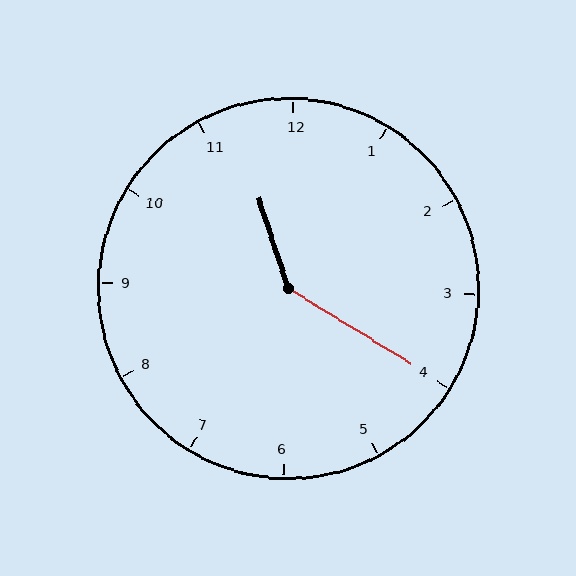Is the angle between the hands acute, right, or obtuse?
It is obtuse.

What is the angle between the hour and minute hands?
Approximately 140 degrees.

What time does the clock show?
11:20.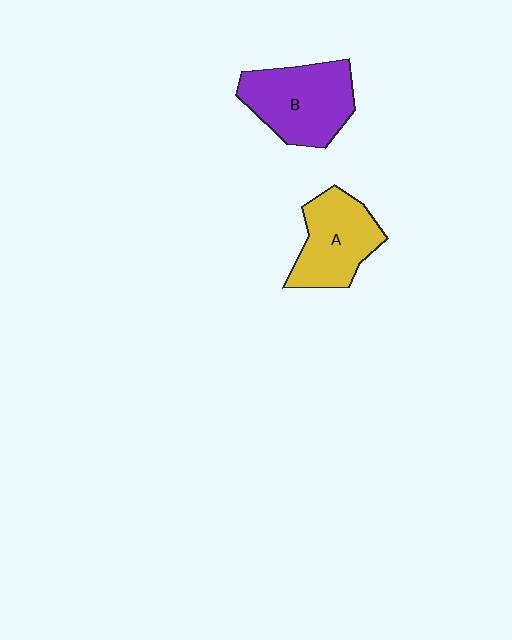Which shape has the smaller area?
Shape A (yellow).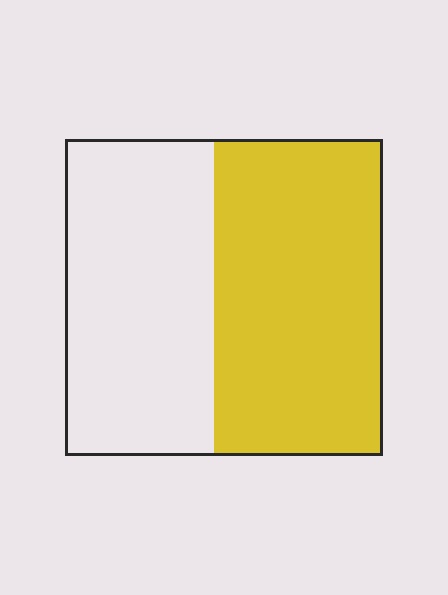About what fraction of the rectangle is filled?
About one half (1/2).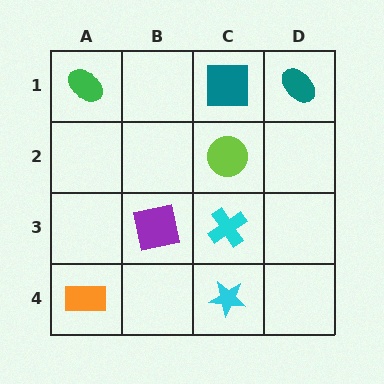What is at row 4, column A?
An orange rectangle.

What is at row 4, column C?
A cyan star.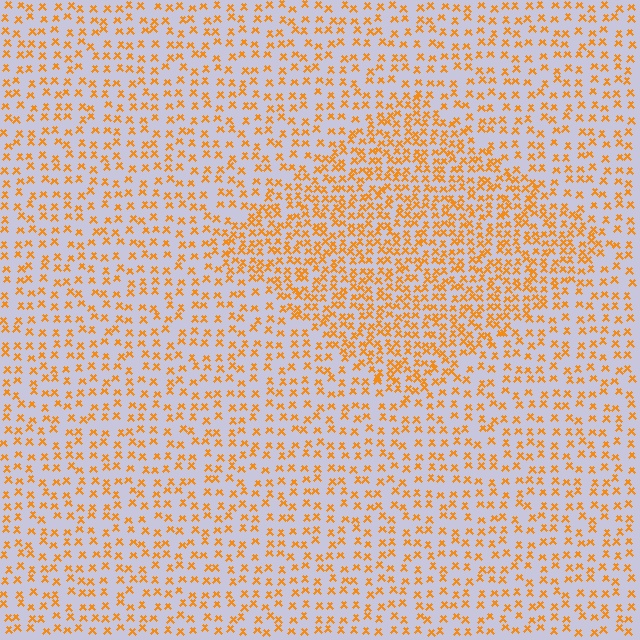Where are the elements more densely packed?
The elements are more densely packed inside the diamond boundary.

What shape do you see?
I see a diamond.